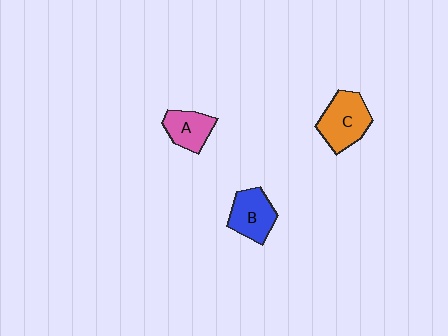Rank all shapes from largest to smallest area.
From largest to smallest: C (orange), B (blue), A (pink).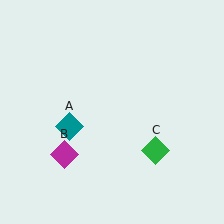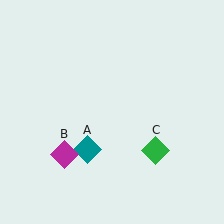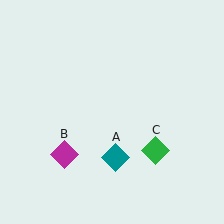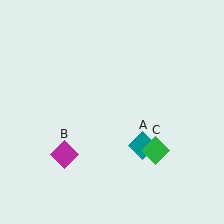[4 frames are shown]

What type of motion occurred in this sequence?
The teal diamond (object A) rotated counterclockwise around the center of the scene.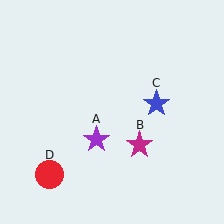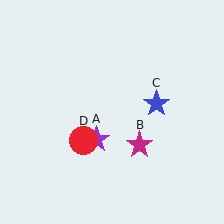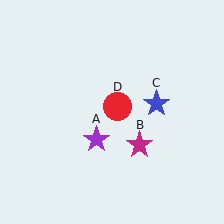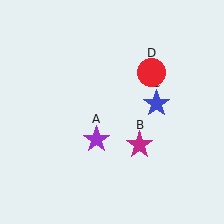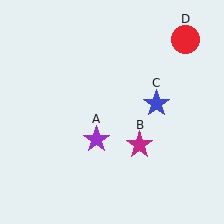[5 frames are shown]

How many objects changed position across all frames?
1 object changed position: red circle (object D).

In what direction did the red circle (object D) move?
The red circle (object D) moved up and to the right.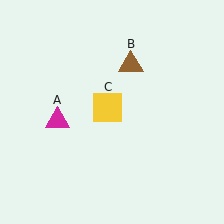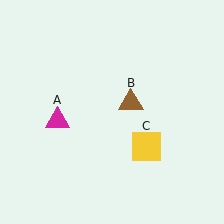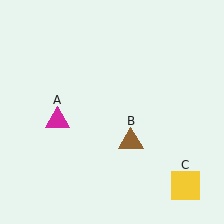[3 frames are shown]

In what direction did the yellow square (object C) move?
The yellow square (object C) moved down and to the right.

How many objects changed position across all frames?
2 objects changed position: brown triangle (object B), yellow square (object C).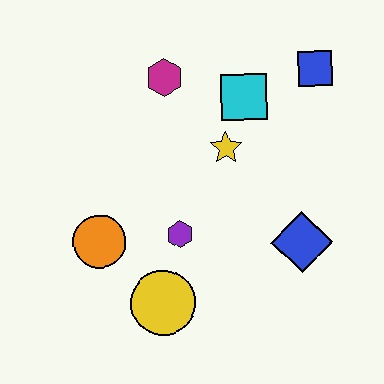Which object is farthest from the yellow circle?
The blue square is farthest from the yellow circle.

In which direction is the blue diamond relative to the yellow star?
The blue diamond is below the yellow star.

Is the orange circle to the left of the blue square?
Yes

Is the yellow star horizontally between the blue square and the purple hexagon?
Yes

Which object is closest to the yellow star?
The cyan square is closest to the yellow star.